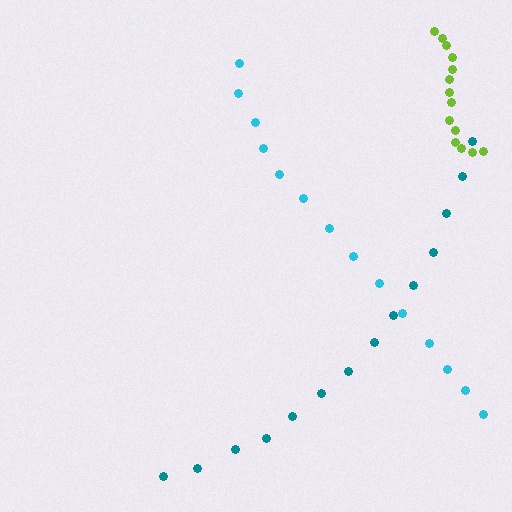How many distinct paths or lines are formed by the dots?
There are 3 distinct paths.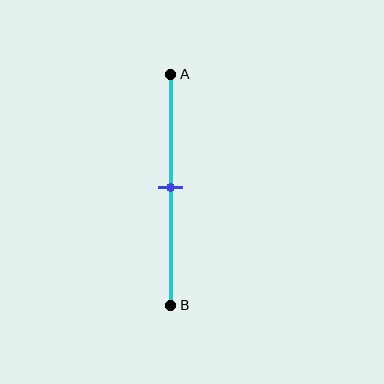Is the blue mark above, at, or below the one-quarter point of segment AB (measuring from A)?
The blue mark is below the one-quarter point of segment AB.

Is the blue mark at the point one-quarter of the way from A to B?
No, the mark is at about 50% from A, not at the 25% one-quarter point.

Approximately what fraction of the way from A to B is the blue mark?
The blue mark is approximately 50% of the way from A to B.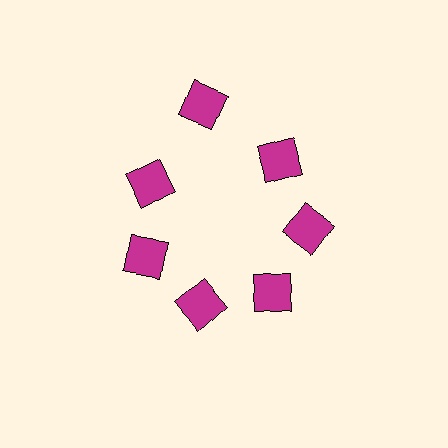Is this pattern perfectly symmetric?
No. The 7 magenta squares are arranged in a ring, but one element near the 12 o'clock position is pushed outward from the center, breaking the 7-fold rotational symmetry.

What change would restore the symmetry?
The symmetry would be restored by moving it inward, back onto the ring so that all 7 squares sit at equal angles and equal distance from the center.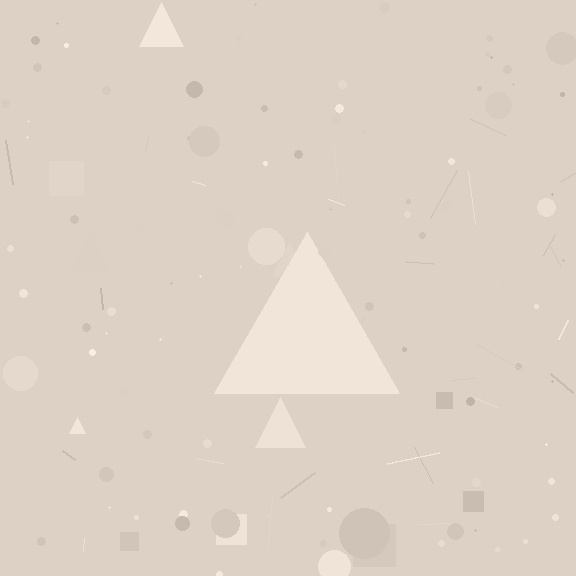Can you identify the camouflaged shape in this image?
The camouflaged shape is a triangle.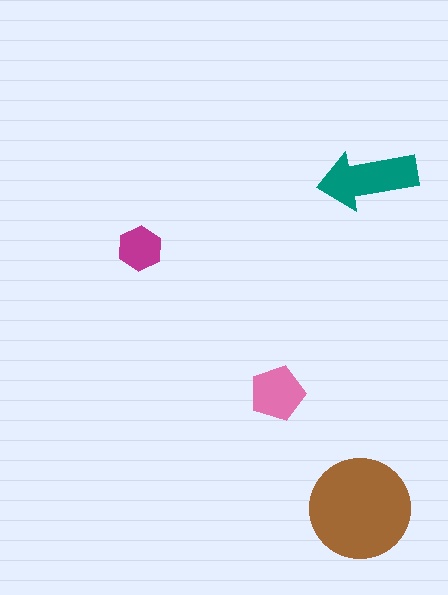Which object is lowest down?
The brown circle is bottommost.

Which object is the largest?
The brown circle.